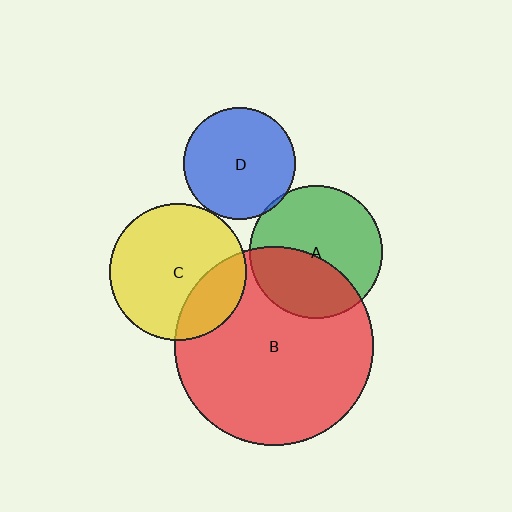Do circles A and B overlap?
Yes.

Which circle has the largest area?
Circle B (red).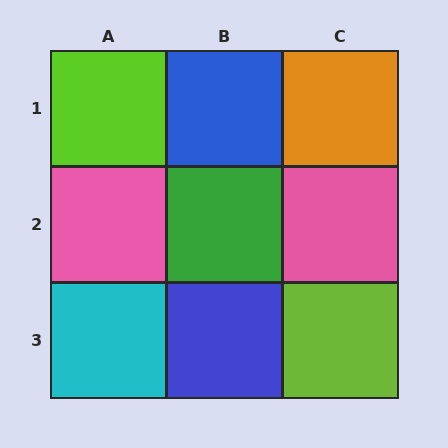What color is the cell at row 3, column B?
Blue.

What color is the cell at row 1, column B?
Blue.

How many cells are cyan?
1 cell is cyan.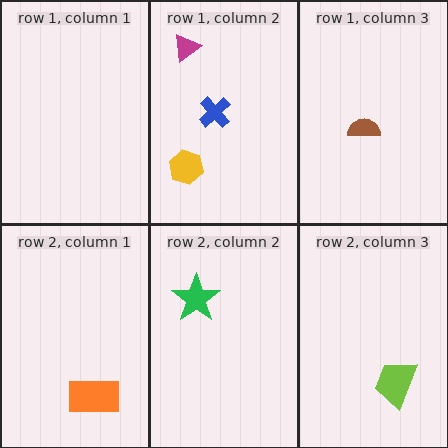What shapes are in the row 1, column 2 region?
The blue cross, the yellow hexagon, the magenta triangle.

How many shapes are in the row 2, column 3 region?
1.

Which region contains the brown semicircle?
The row 1, column 3 region.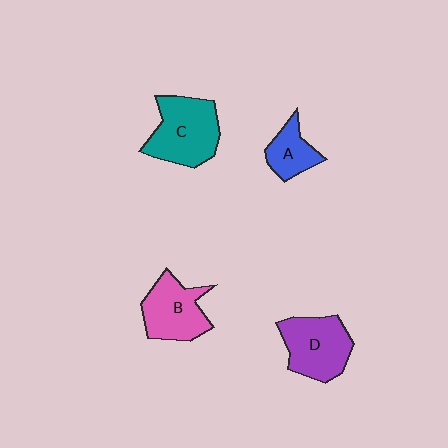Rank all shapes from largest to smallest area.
From largest to smallest: C (teal), D (purple), B (pink), A (blue).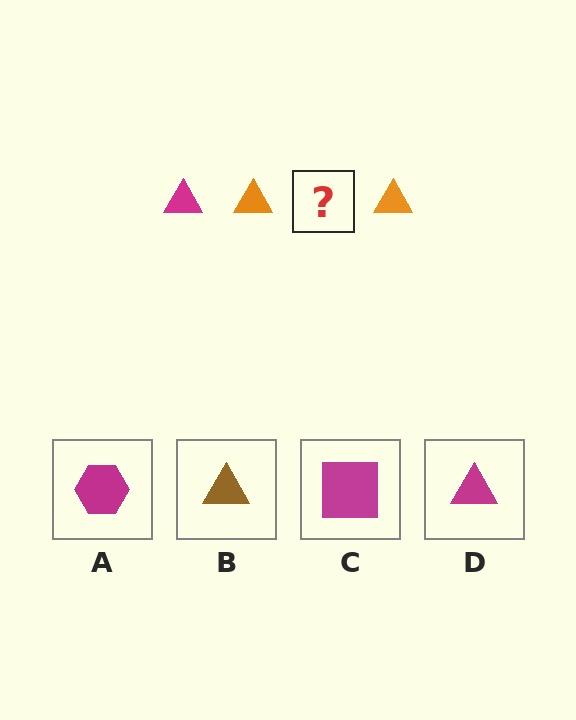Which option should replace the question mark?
Option D.